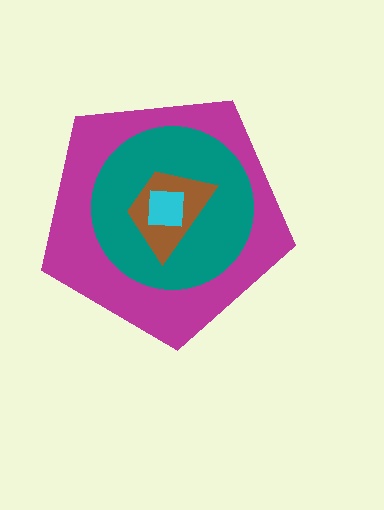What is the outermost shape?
The magenta pentagon.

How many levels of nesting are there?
4.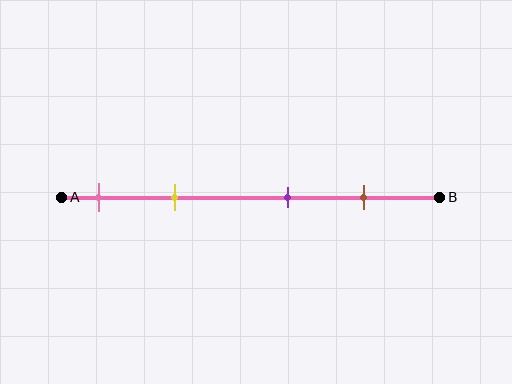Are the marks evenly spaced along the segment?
No, the marks are not evenly spaced.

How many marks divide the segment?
There are 4 marks dividing the segment.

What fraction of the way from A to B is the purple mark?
The purple mark is approximately 60% (0.6) of the way from A to B.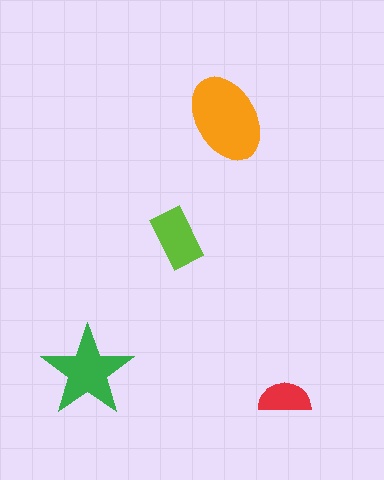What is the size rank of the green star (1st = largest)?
2nd.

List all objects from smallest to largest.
The red semicircle, the lime rectangle, the green star, the orange ellipse.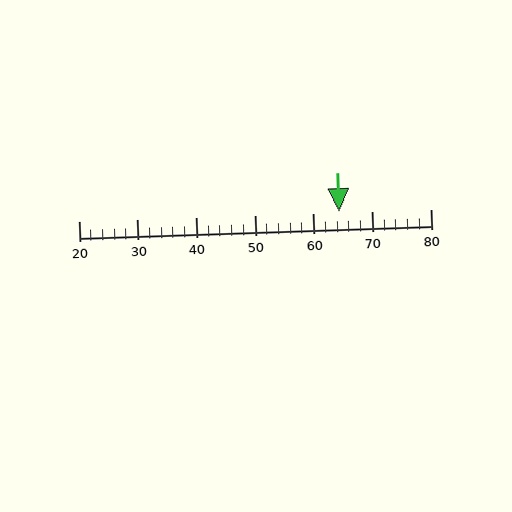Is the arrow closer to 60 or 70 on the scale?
The arrow is closer to 60.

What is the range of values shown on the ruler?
The ruler shows values from 20 to 80.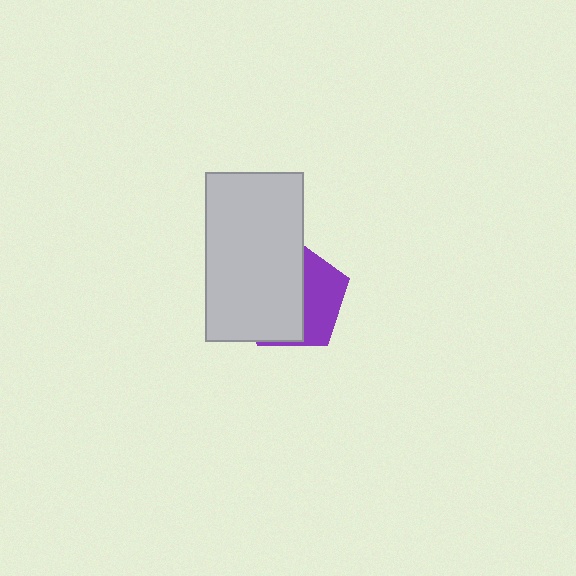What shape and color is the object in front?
The object in front is a light gray rectangle.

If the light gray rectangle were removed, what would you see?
You would see the complete purple pentagon.